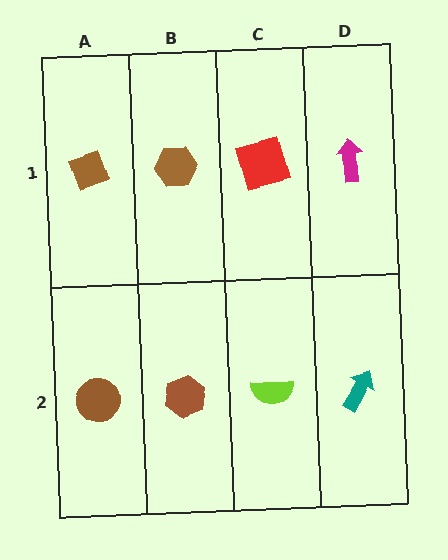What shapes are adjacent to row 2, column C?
A red square (row 1, column C), a brown hexagon (row 2, column B), a teal arrow (row 2, column D).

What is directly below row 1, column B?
A brown hexagon.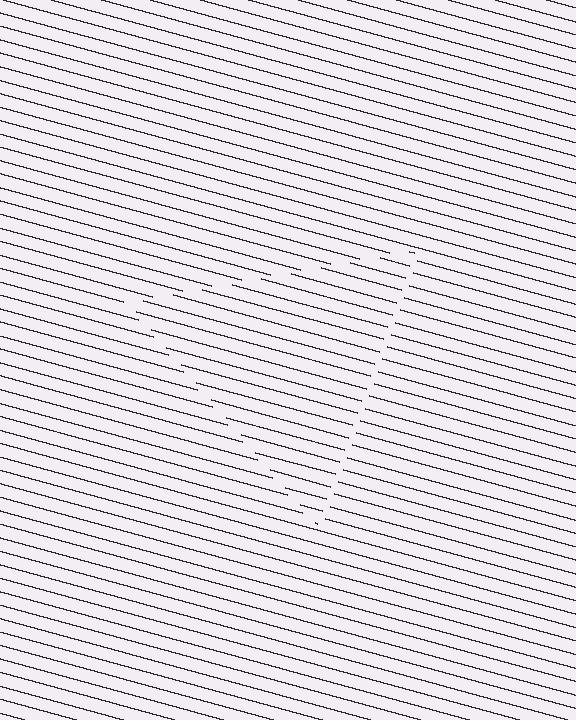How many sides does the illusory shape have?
3 sides — the line-ends trace a triangle.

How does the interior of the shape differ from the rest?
The interior of the shape contains the same grating, shifted by half a period — the contour is defined by the phase discontinuity where line-ends from the inner and outer gratings abut.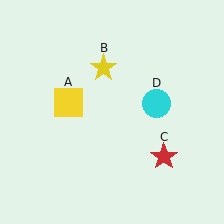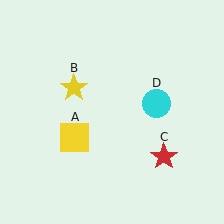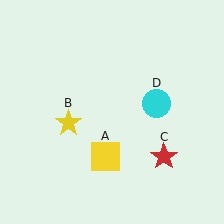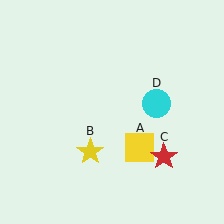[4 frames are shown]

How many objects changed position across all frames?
2 objects changed position: yellow square (object A), yellow star (object B).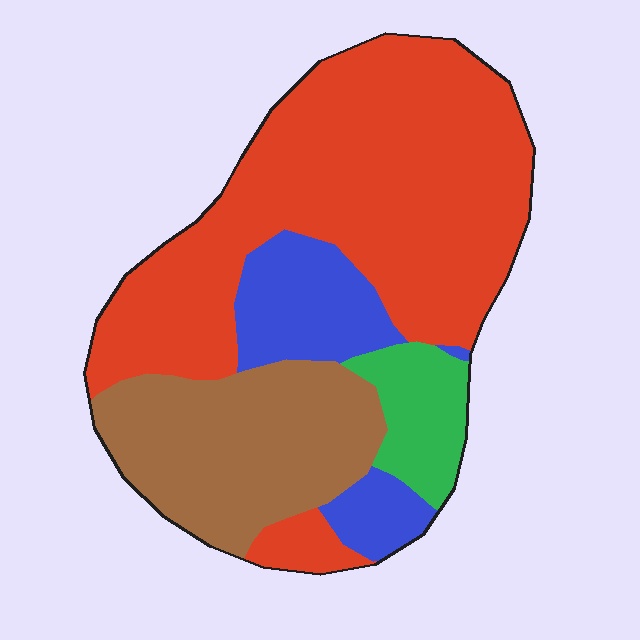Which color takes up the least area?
Green, at roughly 10%.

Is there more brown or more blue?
Brown.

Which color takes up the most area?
Red, at roughly 55%.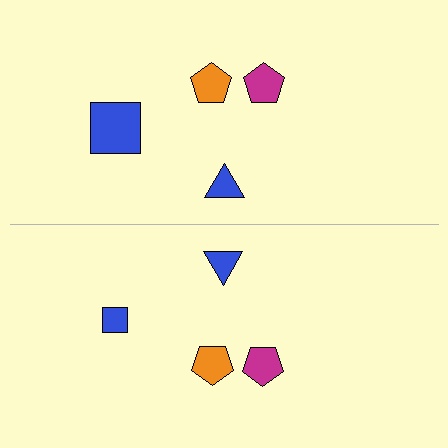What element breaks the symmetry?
The blue square on the bottom side has a different size than its mirror counterpart.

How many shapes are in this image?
There are 8 shapes in this image.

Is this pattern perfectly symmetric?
No, the pattern is not perfectly symmetric. The blue square on the bottom side has a different size than its mirror counterpart.